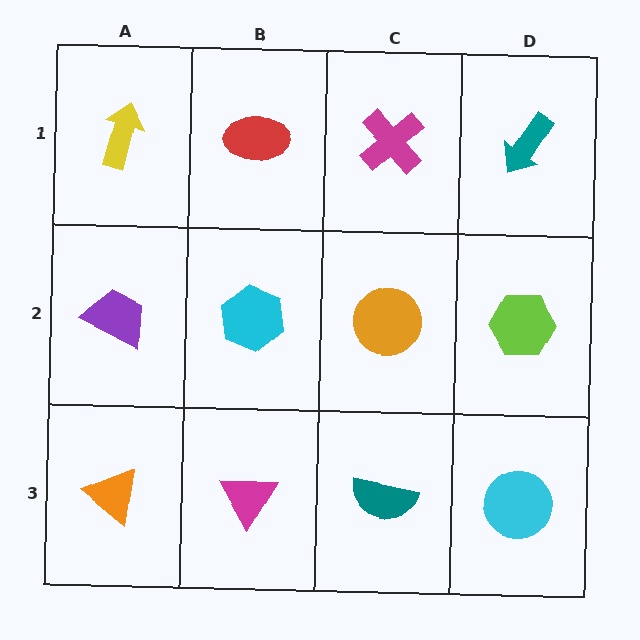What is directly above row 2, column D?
A teal arrow.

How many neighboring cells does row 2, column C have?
4.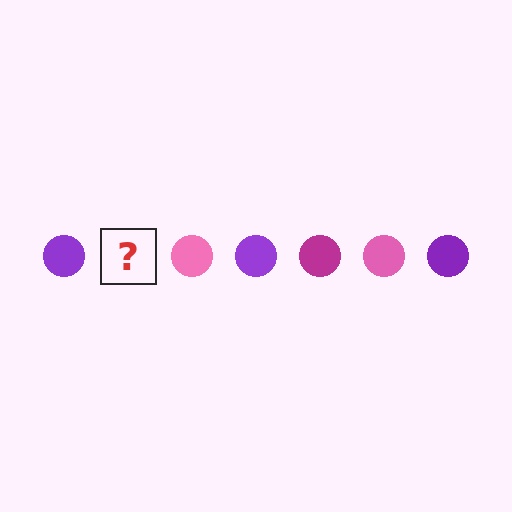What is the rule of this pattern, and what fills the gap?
The rule is that the pattern cycles through purple, magenta, pink circles. The gap should be filled with a magenta circle.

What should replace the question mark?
The question mark should be replaced with a magenta circle.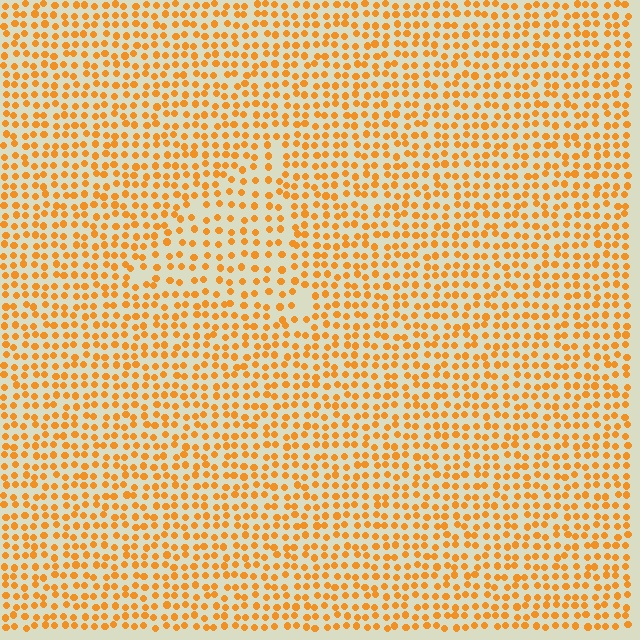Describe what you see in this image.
The image contains small orange elements arranged at two different densities. A triangle-shaped region is visible where the elements are less densely packed than the surrounding area.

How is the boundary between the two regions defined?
The boundary is defined by a change in element density (approximately 1.5x ratio). All elements are the same color, size, and shape.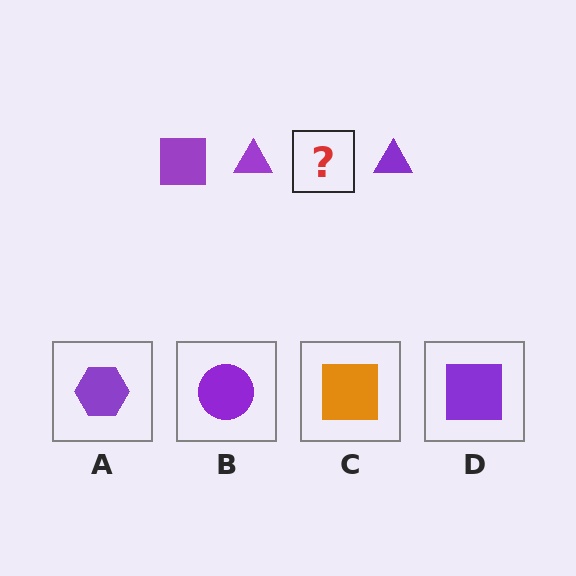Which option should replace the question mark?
Option D.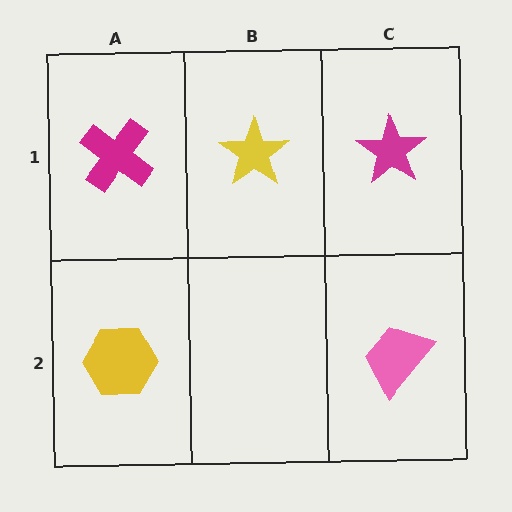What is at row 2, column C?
A pink trapezoid.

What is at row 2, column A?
A yellow hexagon.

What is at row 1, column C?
A magenta star.